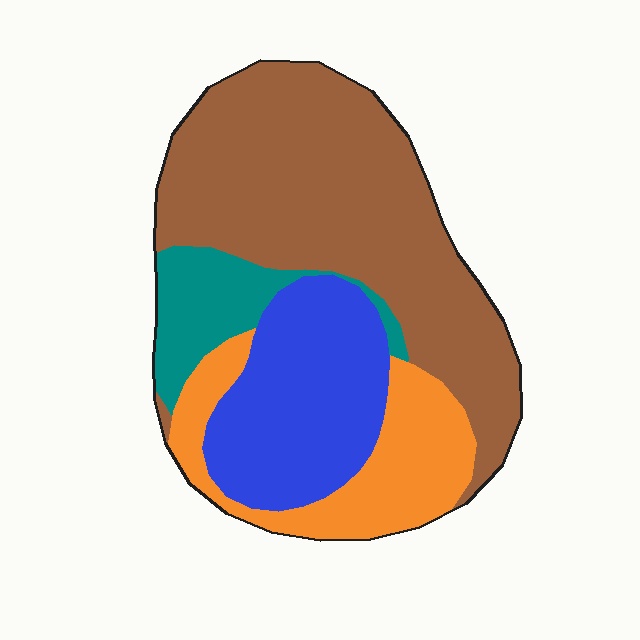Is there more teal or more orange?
Orange.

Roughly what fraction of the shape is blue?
Blue takes up about one quarter (1/4) of the shape.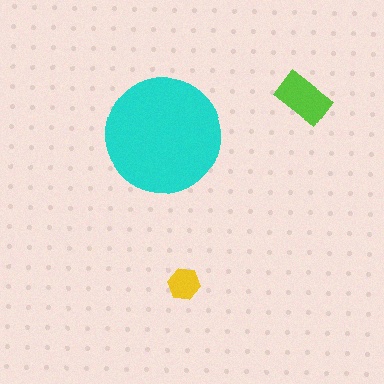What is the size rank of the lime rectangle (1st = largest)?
2nd.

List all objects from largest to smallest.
The cyan circle, the lime rectangle, the yellow hexagon.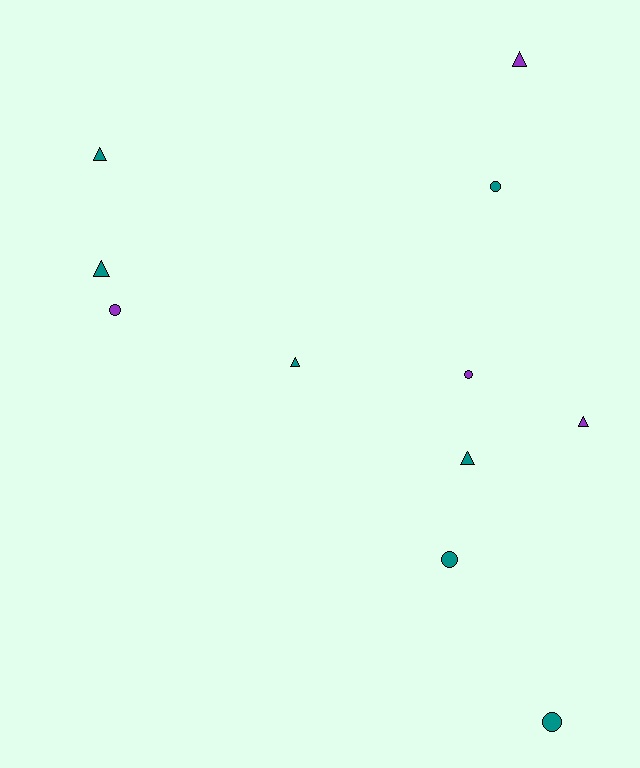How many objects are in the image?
There are 11 objects.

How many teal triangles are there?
There are 4 teal triangles.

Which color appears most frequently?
Teal, with 7 objects.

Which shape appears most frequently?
Triangle, with 6 objects.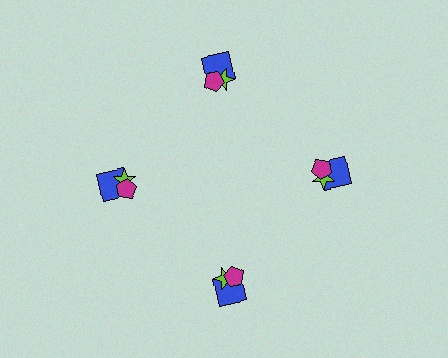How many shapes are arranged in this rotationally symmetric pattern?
There are 12 shapes, arranged in 4 groups of 3.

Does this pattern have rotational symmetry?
Yes, this pattern has 4-fold rotational symmetry. It looks the same after rotating 90 degrees around the center.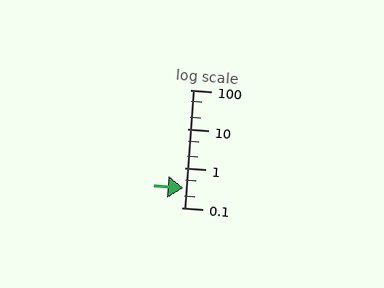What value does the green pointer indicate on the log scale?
The pointer indicates approximately 0.31.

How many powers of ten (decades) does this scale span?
The scale spans 3 decades, from 0.1 to 100.